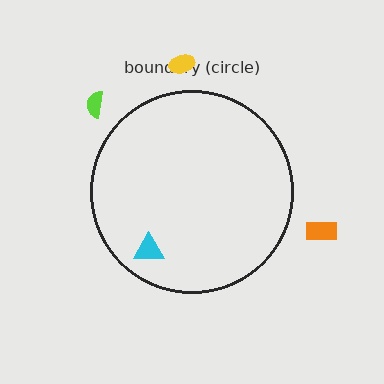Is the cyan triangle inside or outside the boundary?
Inside.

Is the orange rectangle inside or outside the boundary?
Outside.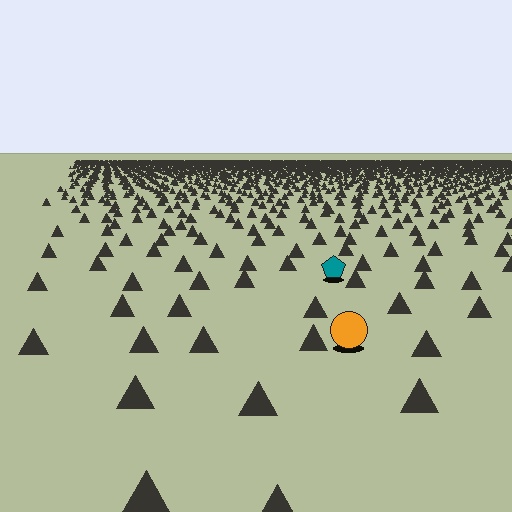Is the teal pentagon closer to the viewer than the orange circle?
No. The orange circle is closer — you can tell from the texture gradient: the ground texture is coarser near it.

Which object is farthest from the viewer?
The teal pentagon is farthest from the viewer. It appears smaller and the ground texture around it is denser.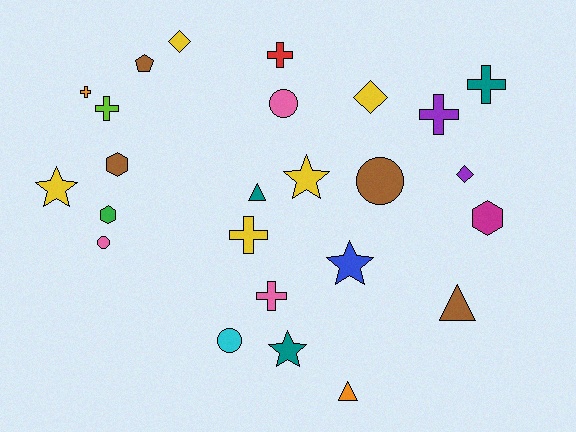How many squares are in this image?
There are no squares.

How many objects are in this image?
There are 25 objects.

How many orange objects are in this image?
There are 2 orange objects.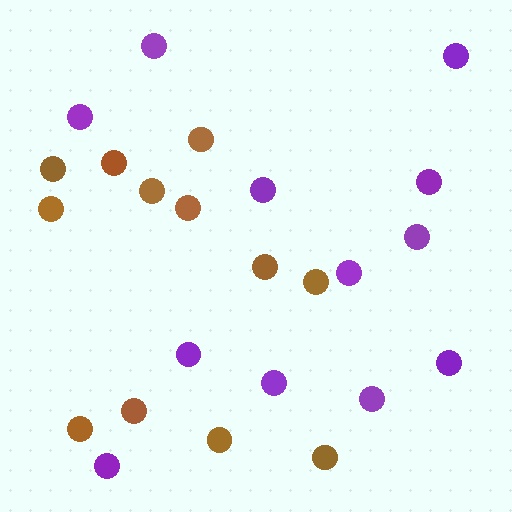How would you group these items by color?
There are 2 groups: one group of purple circles (12) and one group of brown circles (12).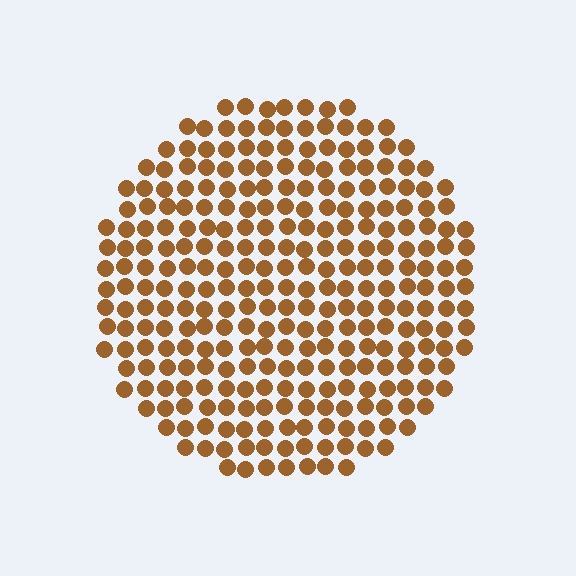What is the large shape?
The large shape is a circle.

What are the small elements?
The small elements are circles.